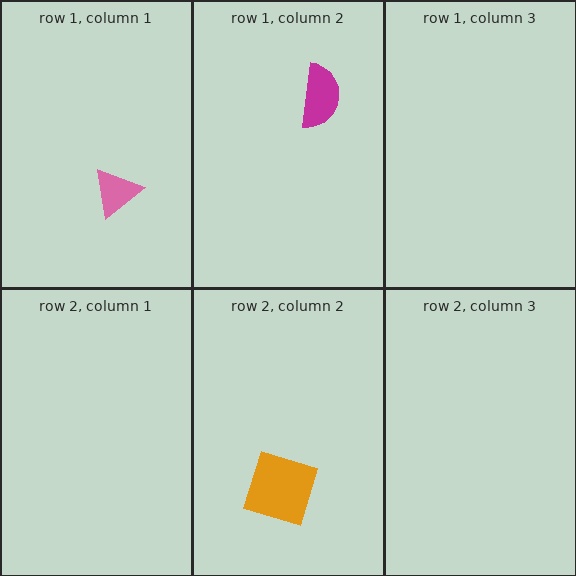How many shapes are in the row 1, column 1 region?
1.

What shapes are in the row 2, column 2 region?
The orange square.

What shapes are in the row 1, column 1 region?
The pink triangle.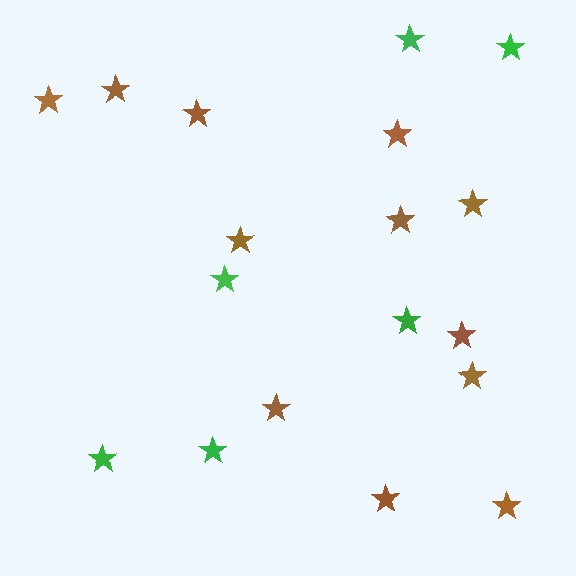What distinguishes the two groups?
There are 2 groups: one group of green stars (6) and one group of brown stars (12).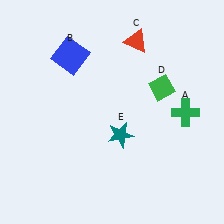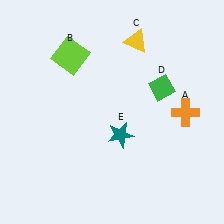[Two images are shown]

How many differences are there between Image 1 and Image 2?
There are 3 differences between the two images.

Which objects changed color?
A changed from green to orange. B changed from blue to lime. C changed from red to yellow.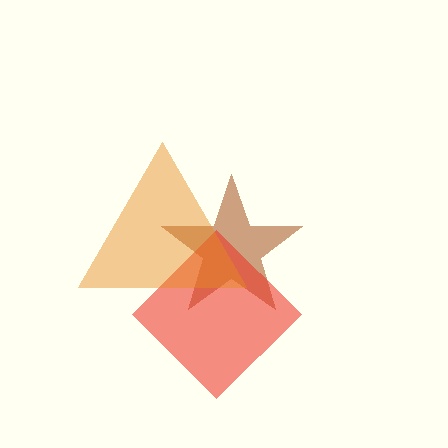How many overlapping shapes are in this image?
There are 3 overlapping shapes in the image.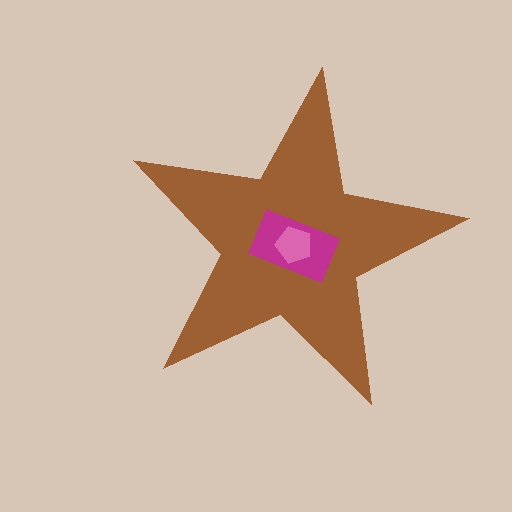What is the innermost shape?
The pink pentagon.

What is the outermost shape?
The brown star.